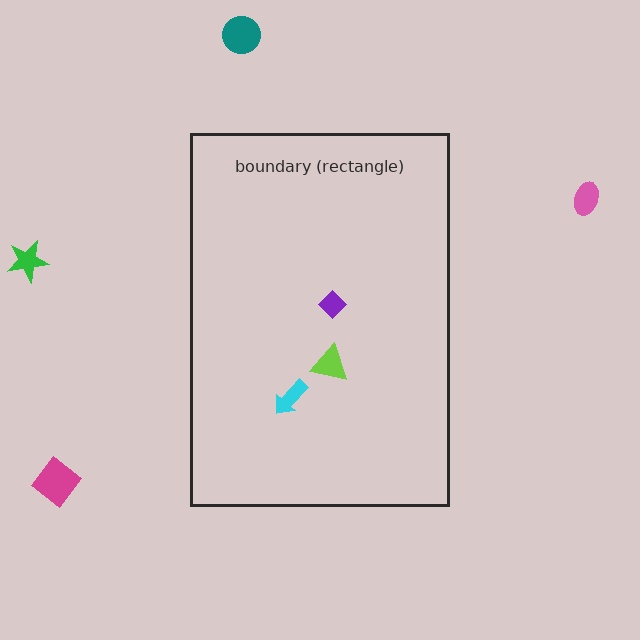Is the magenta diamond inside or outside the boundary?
Outside.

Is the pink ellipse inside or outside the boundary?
Outside.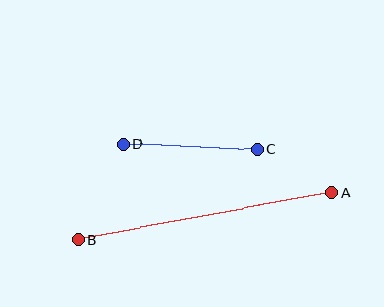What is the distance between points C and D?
The distance is approximately 134 pixels.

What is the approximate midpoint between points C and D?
The midpoint is at approximately (190, 147) pixels.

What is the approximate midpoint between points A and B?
The midpoint is at approximately (205, 216) pixels.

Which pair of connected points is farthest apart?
Points A and B are farthest apart.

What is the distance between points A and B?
The distance is approximately 258 pixels.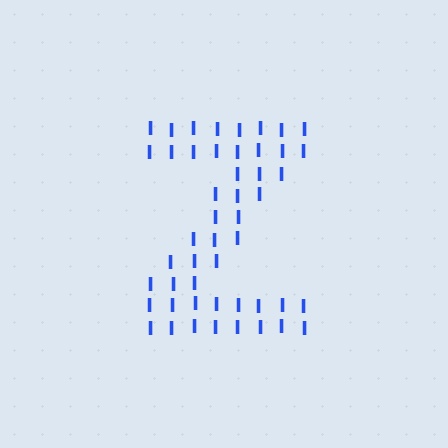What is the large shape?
The large shape is the letter Z.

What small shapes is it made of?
It is made of small letter I's.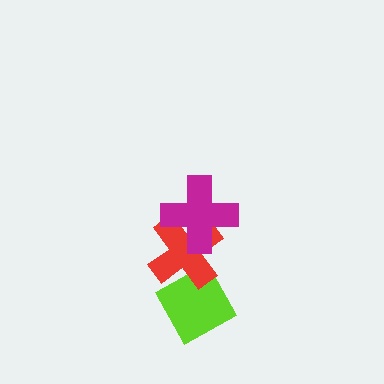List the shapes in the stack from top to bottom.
From top to bottom: the magenta cross, the red cross, the lime diamond.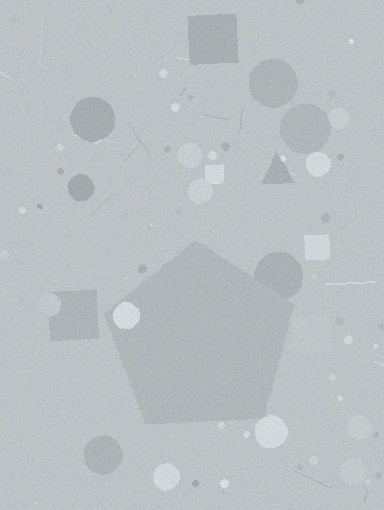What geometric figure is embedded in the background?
A pentagon is embedded in the background.